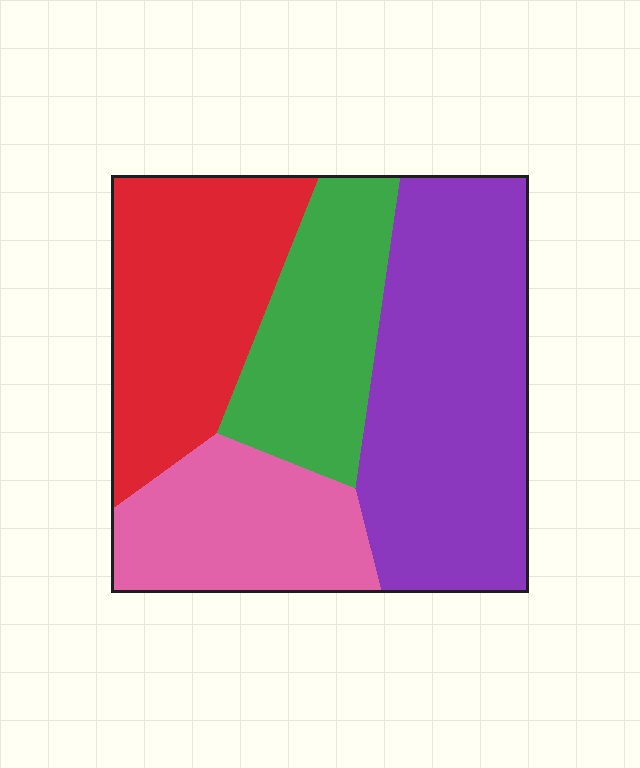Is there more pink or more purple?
Purple.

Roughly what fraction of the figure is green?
Green takes up about one fifth (1/5) of the figure.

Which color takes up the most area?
Purple, at roughly 35%.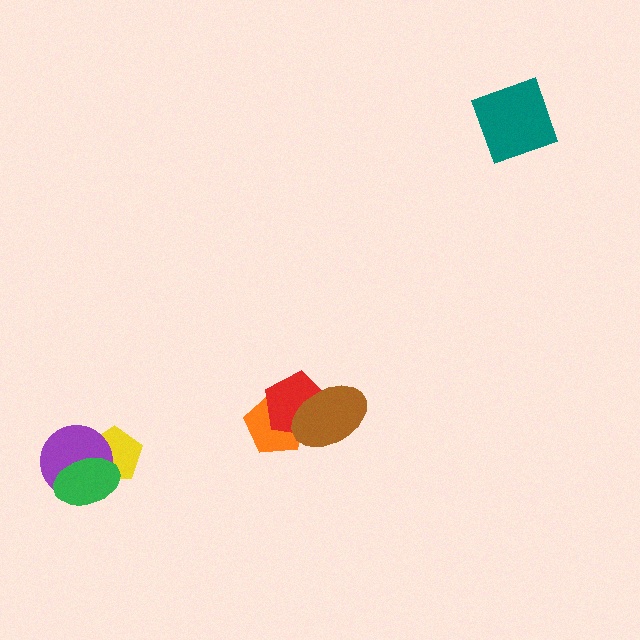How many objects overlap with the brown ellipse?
2 objects overlap with the brown ellipse.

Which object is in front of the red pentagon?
The brown ellipse is in front of the red pentagon.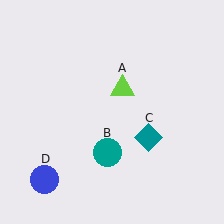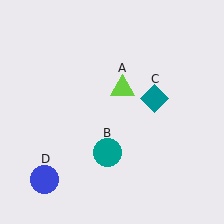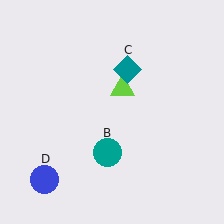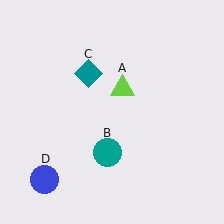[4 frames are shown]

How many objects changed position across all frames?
1 object changed position: teal diamond (object C).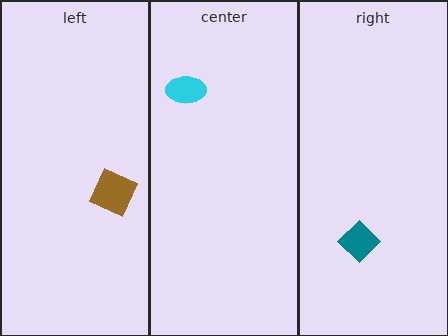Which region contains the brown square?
The left region.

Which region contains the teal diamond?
The right region.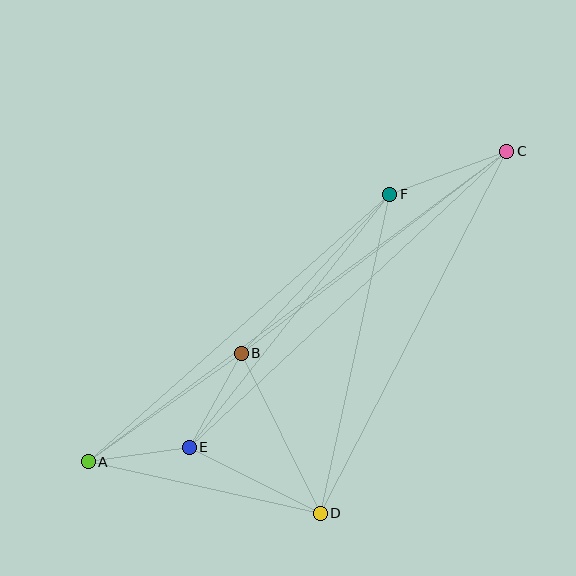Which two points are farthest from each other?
Points A and C are farthest from each other.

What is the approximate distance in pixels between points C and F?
The distance between C and F is approximately 125 pixels.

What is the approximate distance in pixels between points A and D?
The distance between A and D is approximately 238 pixels.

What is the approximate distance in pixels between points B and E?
The distance between B and E is approximately 107 pixels.